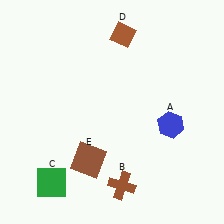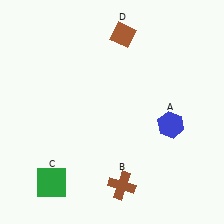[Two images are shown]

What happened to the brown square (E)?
The brown square (E) was removed in Image 2. It was in the bottom-left area of Image 1.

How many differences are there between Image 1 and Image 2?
There is 1 difference between the two images.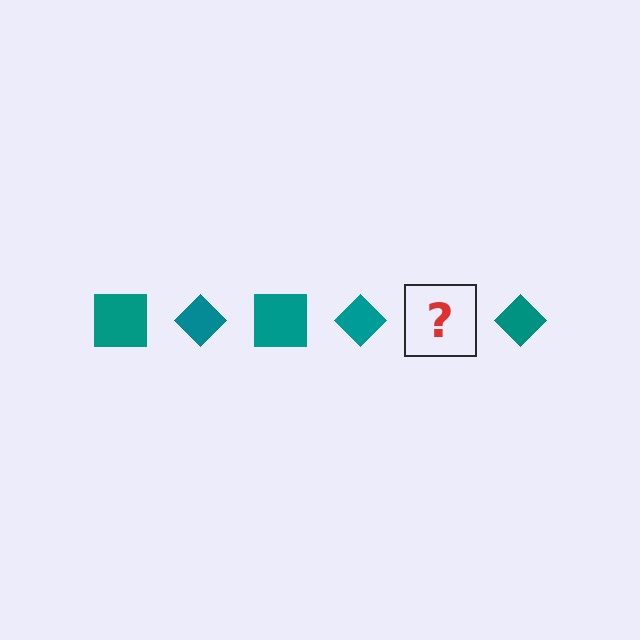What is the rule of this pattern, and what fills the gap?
The rule is that the pattern cycles through square, diamond shapes in teal. The gap should be filled with a teal square.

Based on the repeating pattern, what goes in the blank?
The blank should be a teal square.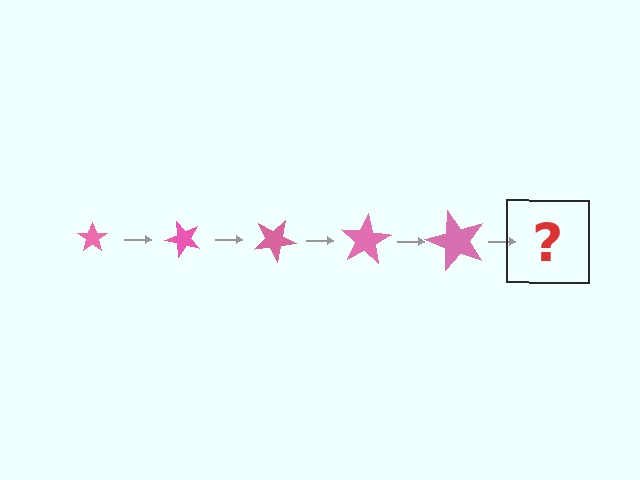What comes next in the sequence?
The next element should be a star, larger than the previous one and rotated 250 degrees from the start.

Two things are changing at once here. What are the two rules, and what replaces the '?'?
The two rules are that the star grows larger each step and it rotates 50 degrees each step. The '?' should be a star, larger than the previous one and rotated 250 degrees from the start.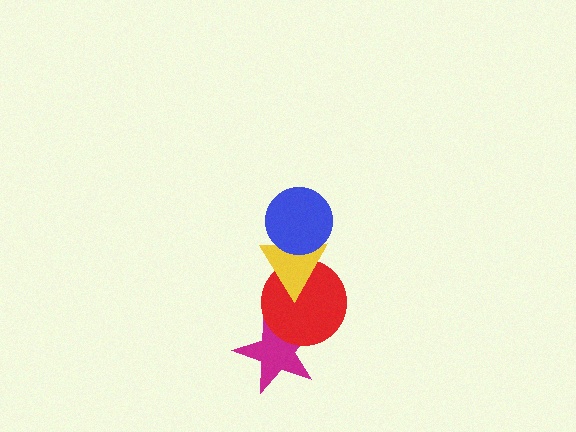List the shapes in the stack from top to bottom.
From top to bottom: the blue circle, the yellow triangle, the red circle, the magenta star.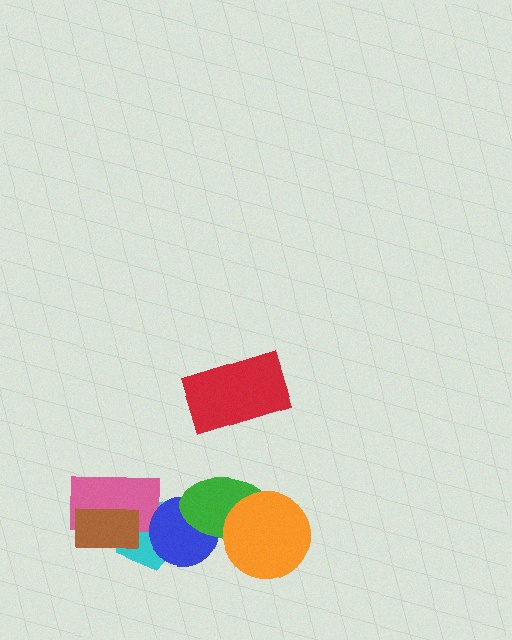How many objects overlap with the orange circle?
1 object overlaps with the orange circle.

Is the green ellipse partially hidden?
Yes, it is partially covered by another shape.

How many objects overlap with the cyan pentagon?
3 objects overlap with the cyan pentagon.